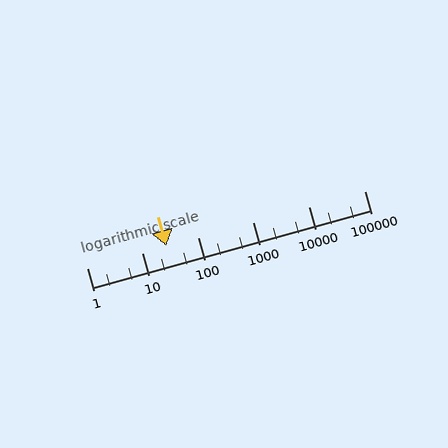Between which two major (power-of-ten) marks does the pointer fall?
The pointer is between 10 and 100.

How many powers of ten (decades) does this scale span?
The scale spans 5 decades, from 1 to 100000.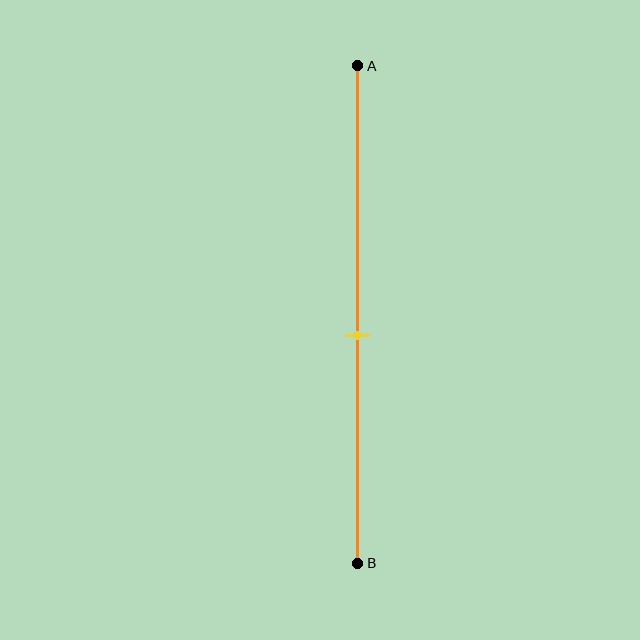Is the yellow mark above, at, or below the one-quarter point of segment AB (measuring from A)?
The yellow mark is below the one-quarter point of segment AB.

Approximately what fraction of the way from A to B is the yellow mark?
The yellow mark is approximately 55% of the way from A to B.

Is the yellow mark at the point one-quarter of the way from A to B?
No, the mark is at about 55% from A, not at the 25% one-quarter point.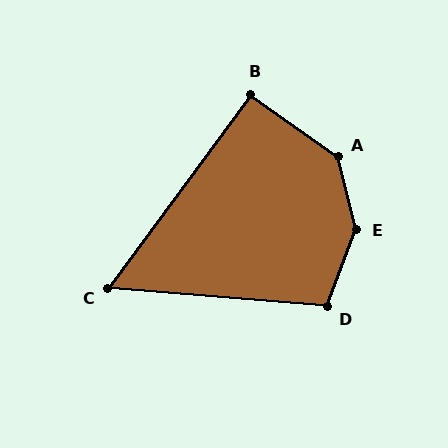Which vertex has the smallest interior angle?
C, at approximately 59 degrees.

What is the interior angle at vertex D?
Approximately 106 degrees (obtuse).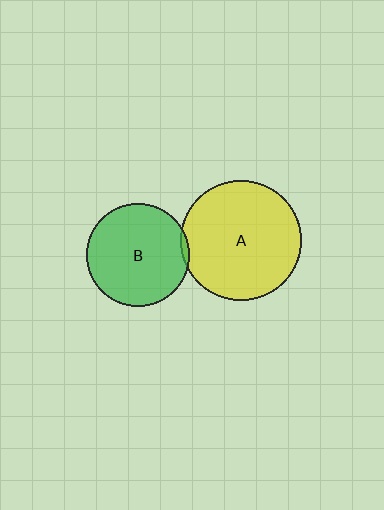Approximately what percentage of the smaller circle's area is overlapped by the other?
Approximately 5%.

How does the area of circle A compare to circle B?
Approximately 1.4 times.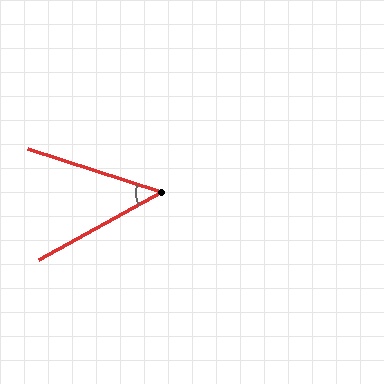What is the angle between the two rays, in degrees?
Approximately 47 degrees.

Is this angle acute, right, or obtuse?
It is acute.